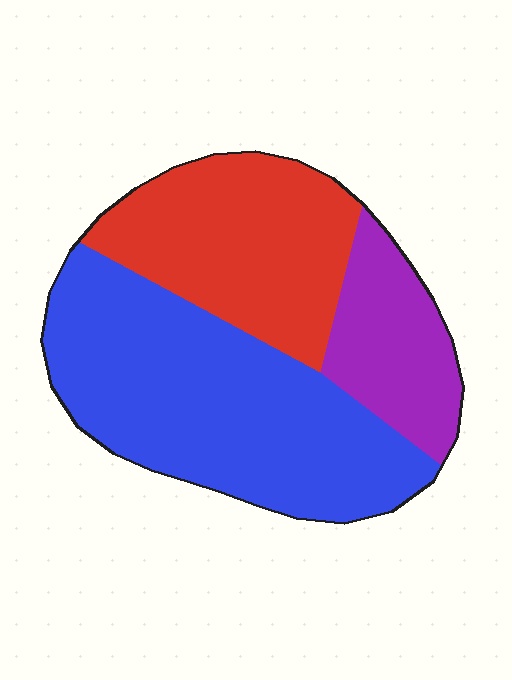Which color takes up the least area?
Purple, at roughly 20%.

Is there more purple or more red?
Red.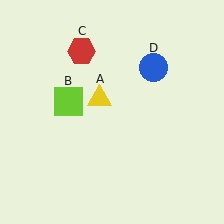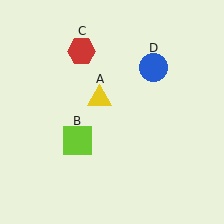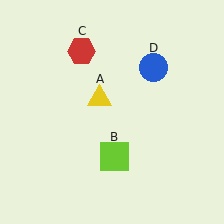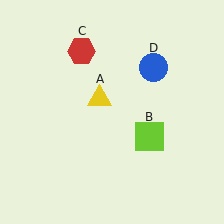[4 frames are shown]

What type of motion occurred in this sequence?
The lime square (object B) rotated counterclockwise around the center of the scene.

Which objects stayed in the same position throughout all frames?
Yellow triangle (object A) and red hexagon (object C) and blue circle (object D) remained stationary.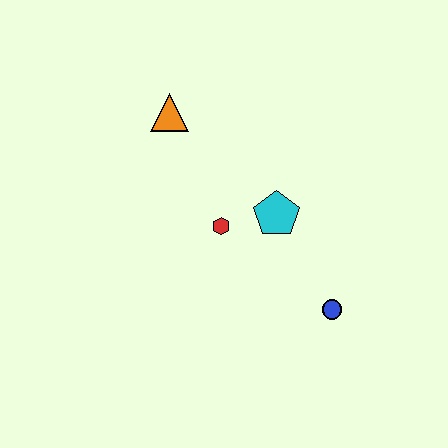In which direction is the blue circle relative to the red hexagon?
The blue circle is to the right of the red hexagon.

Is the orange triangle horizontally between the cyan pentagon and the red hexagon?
No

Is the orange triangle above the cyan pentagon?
Yes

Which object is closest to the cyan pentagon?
The red hexagon is closest to the cyan pentagon.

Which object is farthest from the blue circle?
The orange triangle is farthest from the blue circle.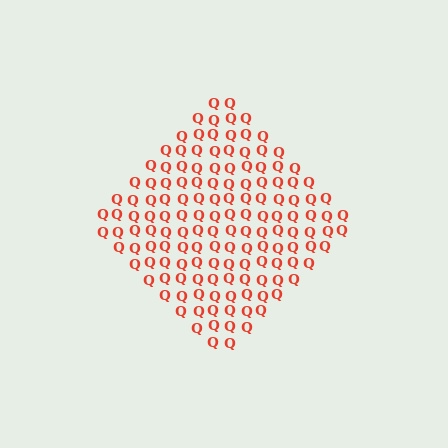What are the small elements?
The small elements are letter Q's.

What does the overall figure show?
The overall figure shows a diamond.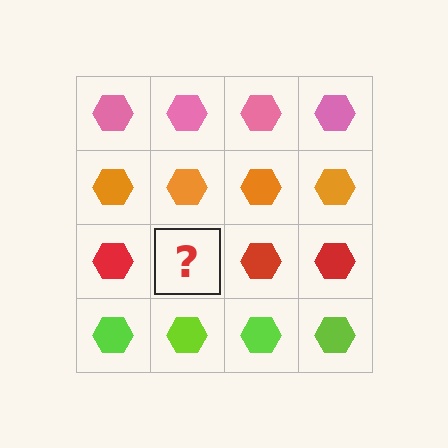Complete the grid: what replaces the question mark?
The question mark should be replaced with a red hexagon.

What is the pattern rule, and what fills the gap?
The rule is that each row has a consistent color. The gap should be filled with a red hexagon.